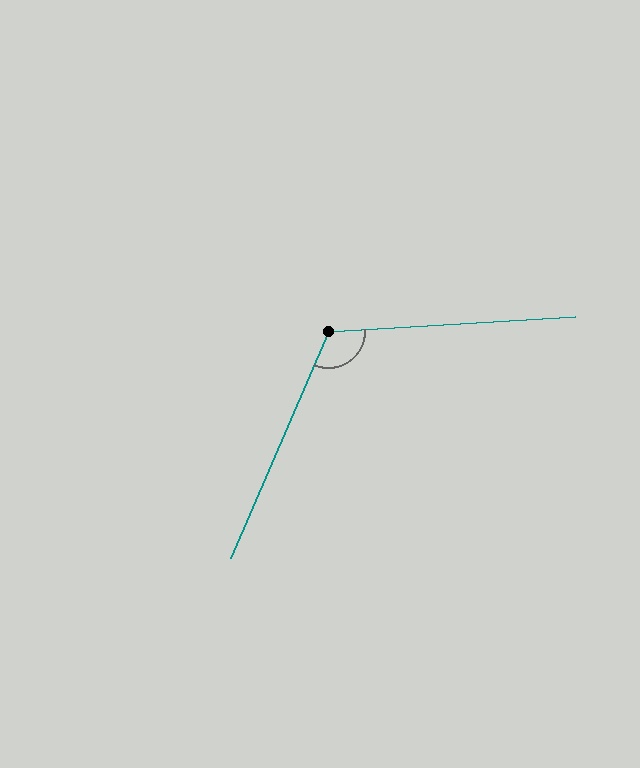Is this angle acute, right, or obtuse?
It is obtuse.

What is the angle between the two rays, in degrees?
Approximately 117 degrees.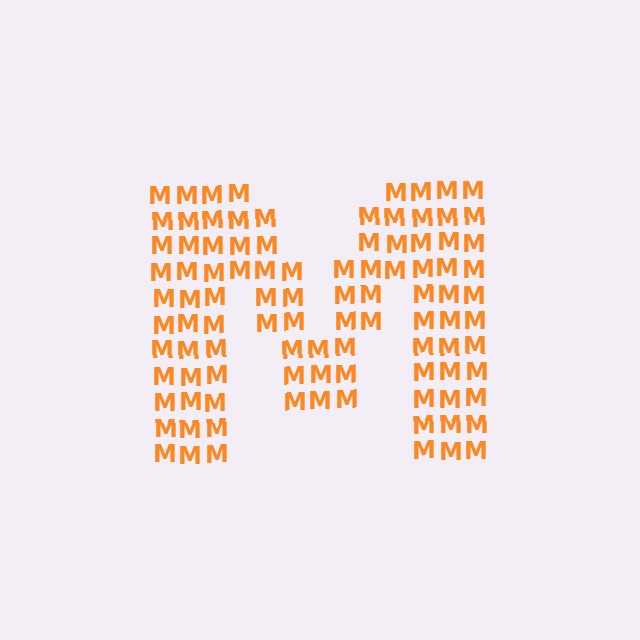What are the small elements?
The small elements are letter M's.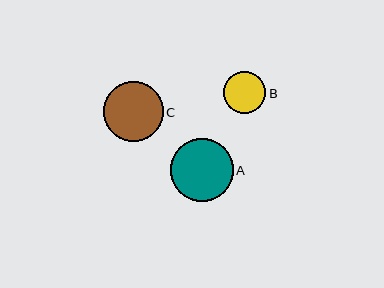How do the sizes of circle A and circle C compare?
Circle A and circle C are approximately the same size.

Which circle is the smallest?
Circle B is the smallest with a size of approximately 42 pixels.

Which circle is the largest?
Circle A is the largest with a size of approximately 63 pixels.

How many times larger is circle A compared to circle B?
Circle A is approximately 1.5 times the size of circle B.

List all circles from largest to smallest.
From largest to smallest: A, C, B.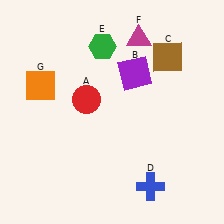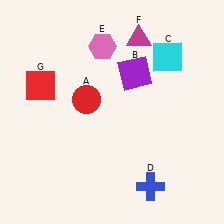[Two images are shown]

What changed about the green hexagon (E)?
In Image 1, E is green. In Image 2, it changed to pink.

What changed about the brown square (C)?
In Image 1, C is brown. In Image 2, it changed to cyan.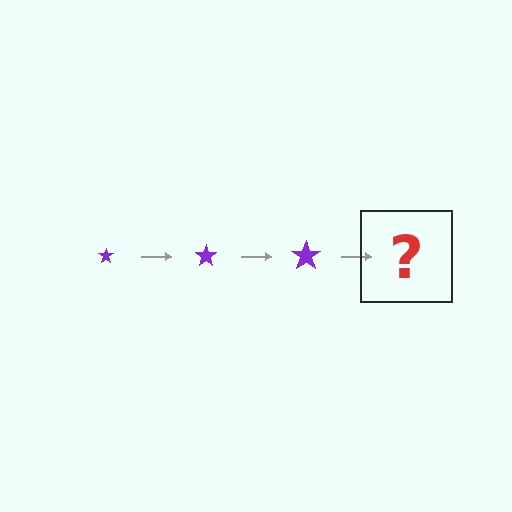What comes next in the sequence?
The next element should be a purple star, larger than the previous one.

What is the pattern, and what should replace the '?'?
The pattern is that the star gets progressively larger each step. The '?' should be a purple star, larger than the previous one.